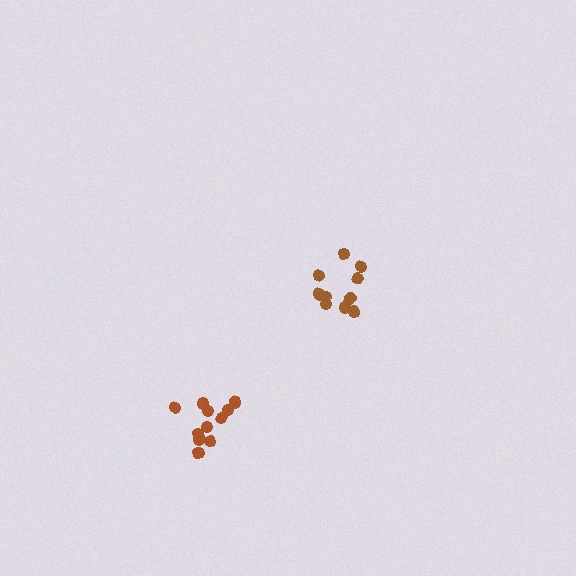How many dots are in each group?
Group 1: 10 dots, Group 2: 11 dots (21 total).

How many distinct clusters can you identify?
There are 2 distinct clusters.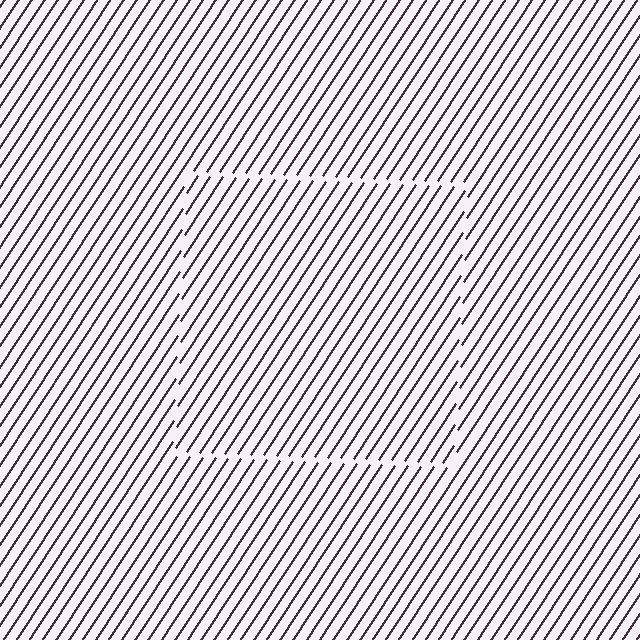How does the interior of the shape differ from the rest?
The interior of the shape contains the same grating, shifted by half a period — the contour is defined by the phase discontinuity where line-ends from the inner and outer gratings abut.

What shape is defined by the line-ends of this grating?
An illusory square. The interior of the shape contains the same grating, shifted by half a period — the contour is defined by the phase discontinuity where line-ends from the inner and outer gratings abut.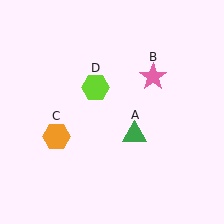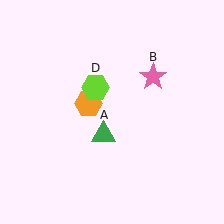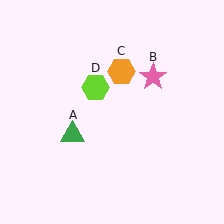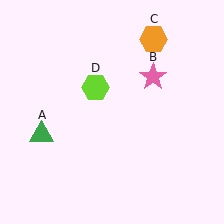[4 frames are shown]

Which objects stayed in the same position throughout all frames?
Pink star (object B) and lime hexagon (object D) remained stationary.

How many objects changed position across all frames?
2 objects changed position: green triangle (object A), orange hexagon (object C).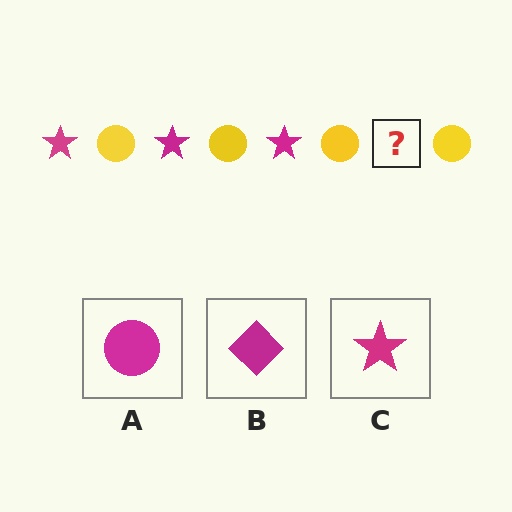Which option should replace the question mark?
Option C.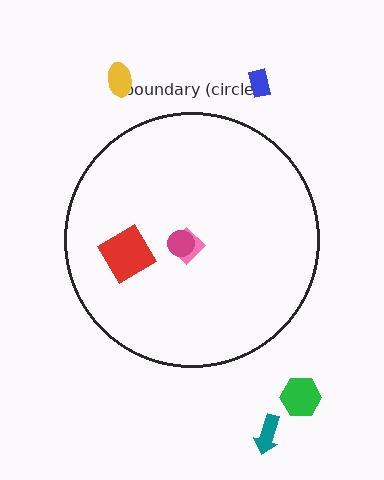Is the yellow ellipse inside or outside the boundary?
Outside.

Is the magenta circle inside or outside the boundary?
Inside.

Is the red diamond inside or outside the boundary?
Inside.